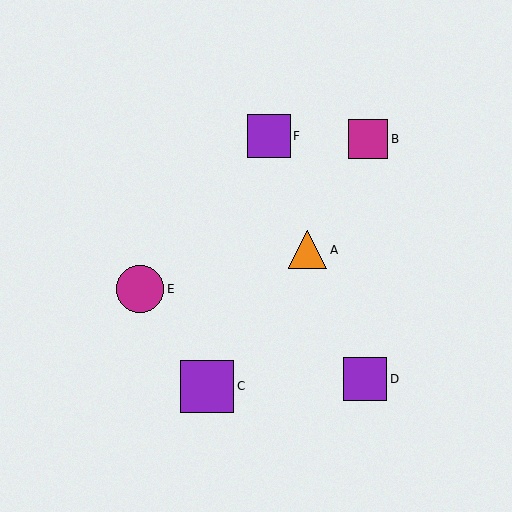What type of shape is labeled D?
Shape D is a purple square.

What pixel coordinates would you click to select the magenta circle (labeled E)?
Click at (140, 289) to select the magenta circle E.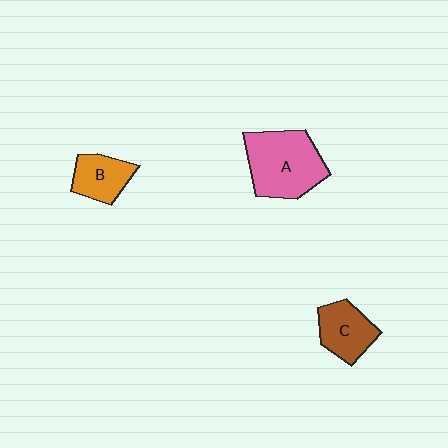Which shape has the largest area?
Shape A (pink).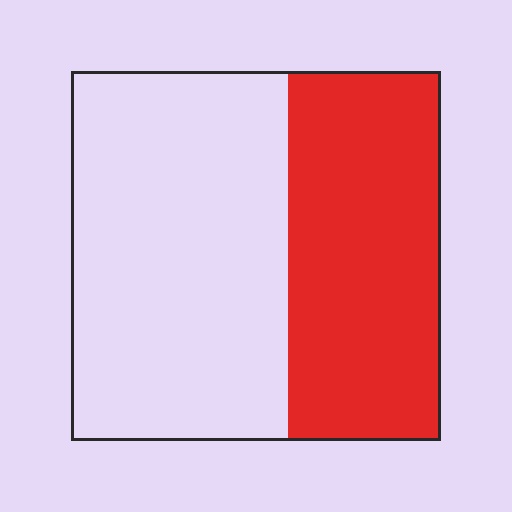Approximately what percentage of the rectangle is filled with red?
Approximately 40%.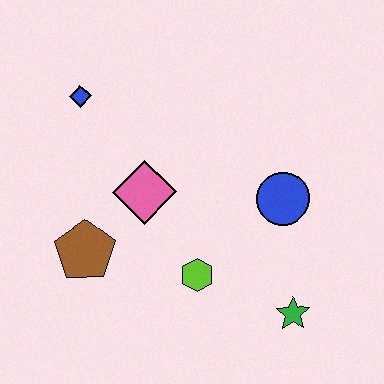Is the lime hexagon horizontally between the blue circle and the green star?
No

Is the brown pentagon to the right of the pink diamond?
No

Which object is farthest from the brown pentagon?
The green star is farthest from the brown pentagon.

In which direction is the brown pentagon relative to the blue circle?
The brown pentagon is to the left of the blue circle.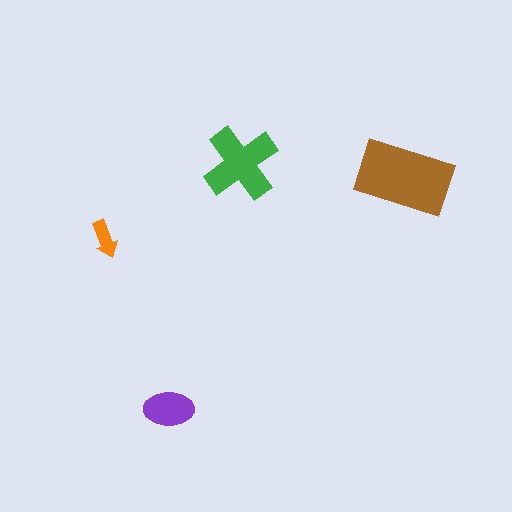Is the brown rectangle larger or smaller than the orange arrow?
Larger.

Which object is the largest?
The brown rectangle.